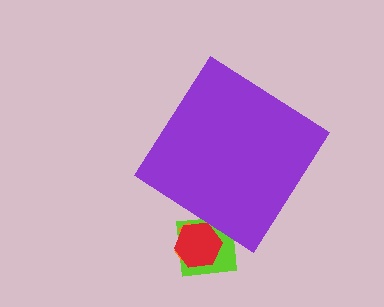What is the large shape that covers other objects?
A purple diamond.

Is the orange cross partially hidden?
Yes, the orange cross is partially hidden behind the purple diamond.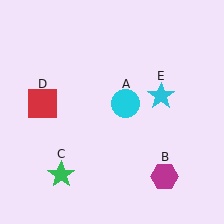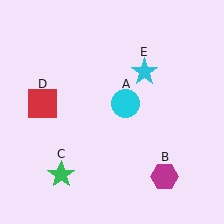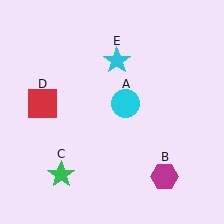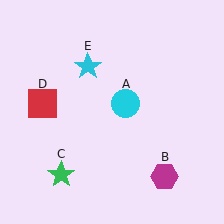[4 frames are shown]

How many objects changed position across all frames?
1 object changed position: cyan star (object E).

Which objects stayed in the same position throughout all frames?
Cyan circle (object A) and magenta hexagon (object B) and green star (object C) and red square (object D) remained stationary.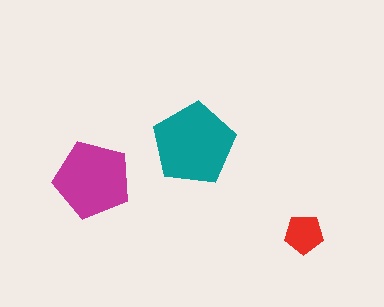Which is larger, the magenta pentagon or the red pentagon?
The magenta one.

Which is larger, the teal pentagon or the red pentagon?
The teal one.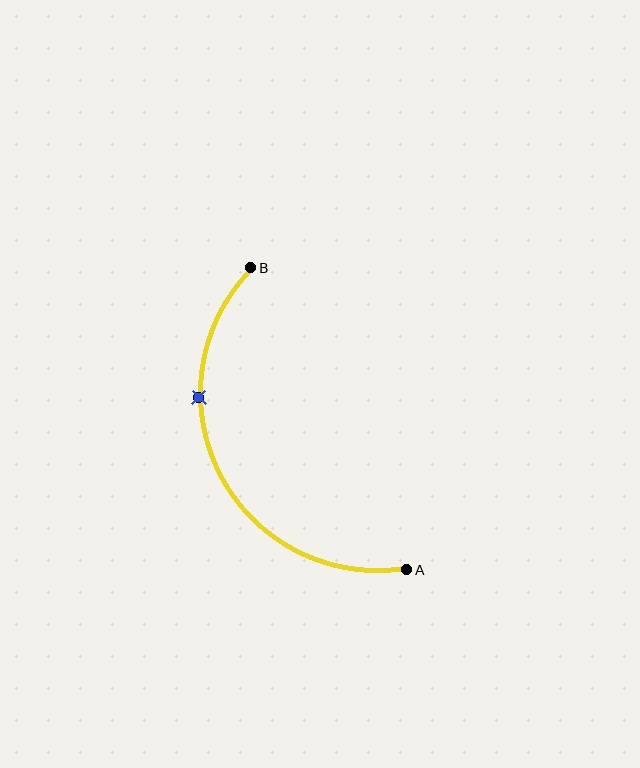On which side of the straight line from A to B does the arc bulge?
The arc bulges to the left of the straight line connecting A and B.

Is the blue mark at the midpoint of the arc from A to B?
No. The blue mark lies on the arc but is closer to endpoint B. The arc midpoint would be at the point on the curve equidistant along the arc from both A and B.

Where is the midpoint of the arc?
The arc midpoint is the point on the curve farthest from the straight line joining A and B. It sits to the left of that line.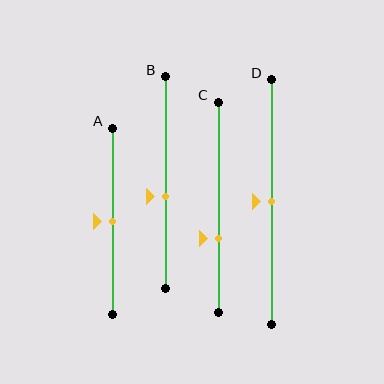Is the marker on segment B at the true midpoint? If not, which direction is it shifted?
No, the marker on segment B is shifted downward by about 7% of the segment length.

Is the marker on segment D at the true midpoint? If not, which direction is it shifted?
Yes, the marker on segment D is at the true midpoint.